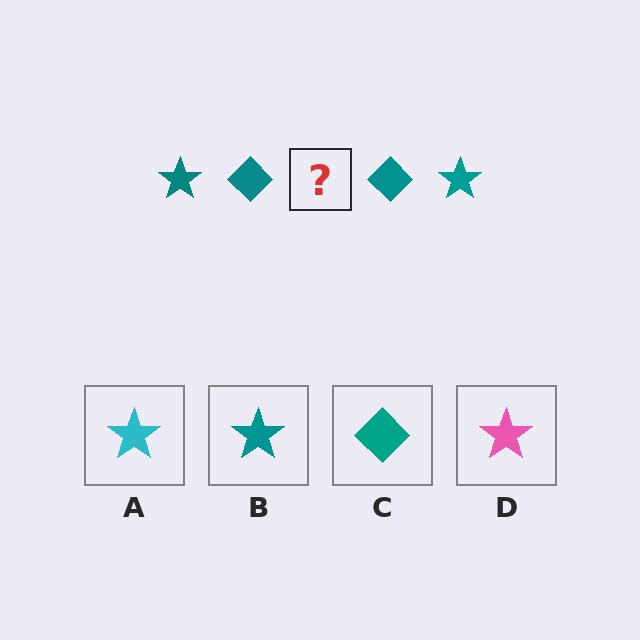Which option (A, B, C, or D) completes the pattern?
B.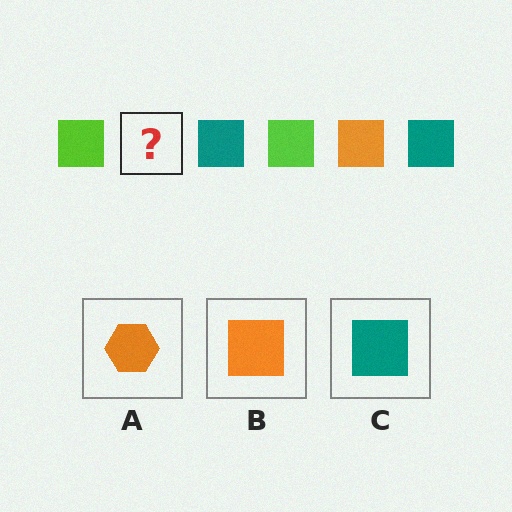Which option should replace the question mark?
Option B.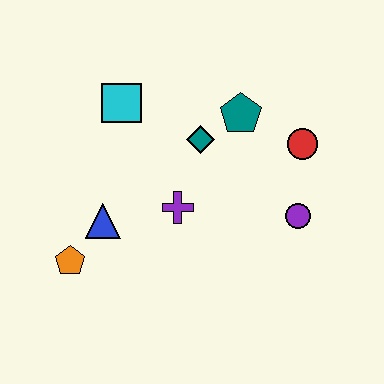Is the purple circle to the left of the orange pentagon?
No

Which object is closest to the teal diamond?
The teal pentagon is closest to the teal diamond.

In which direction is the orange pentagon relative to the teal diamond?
The orange pentagon is to the left of the teal diamond.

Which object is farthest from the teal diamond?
The orange pentagon is farthest from the teal diamond.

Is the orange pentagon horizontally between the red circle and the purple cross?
No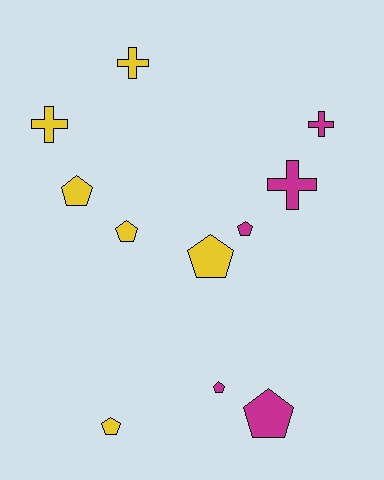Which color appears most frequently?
Yellow, with 6 objects.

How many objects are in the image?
There are 11 objects.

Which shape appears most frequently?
Pentagon, with 7 objects.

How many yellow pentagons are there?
There are 4 yellow pentagons.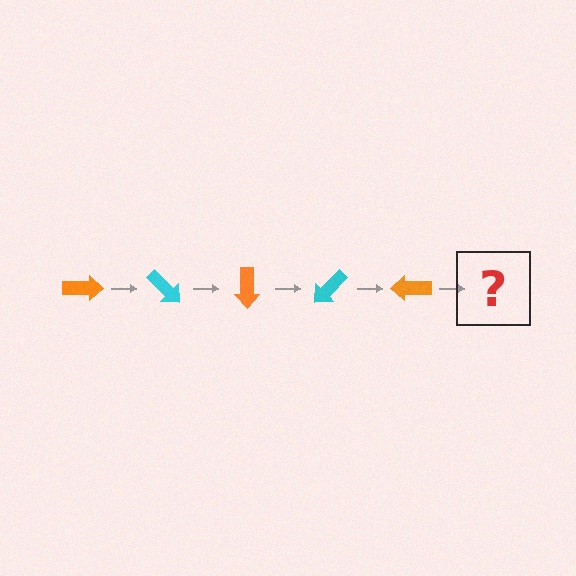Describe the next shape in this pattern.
It should be a cyan arrow, rotated 225 degrees from the start.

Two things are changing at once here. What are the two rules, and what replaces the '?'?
The two rules are that it rotates 45 degrees each step and the color cycles through orange and cyan. The '?' should be a cyan arrow, rotated 225 degrees from the start.